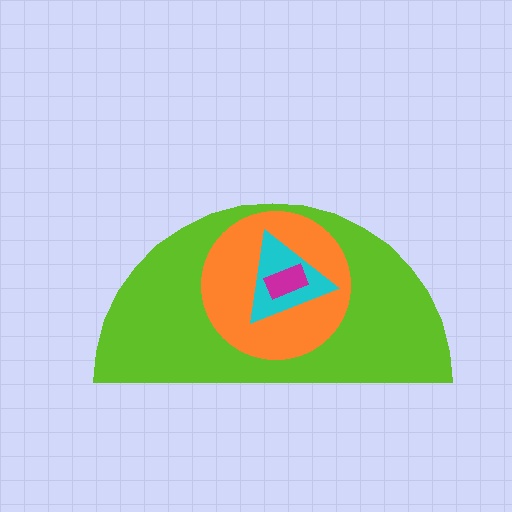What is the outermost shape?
The lime semicircle.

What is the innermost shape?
The magenta rectangle.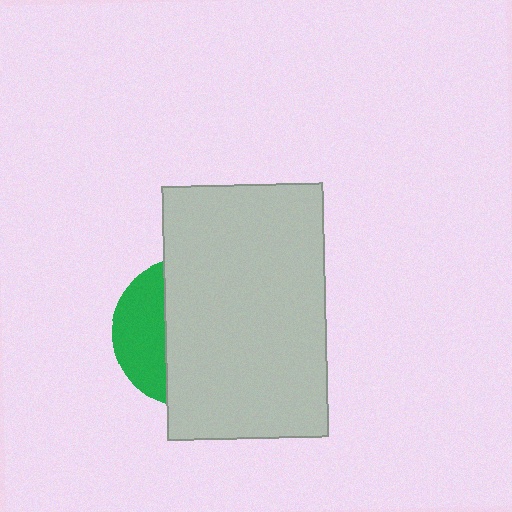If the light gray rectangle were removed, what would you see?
You would see the complete green circle.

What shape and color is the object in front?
The object in front is a light gray rectangle.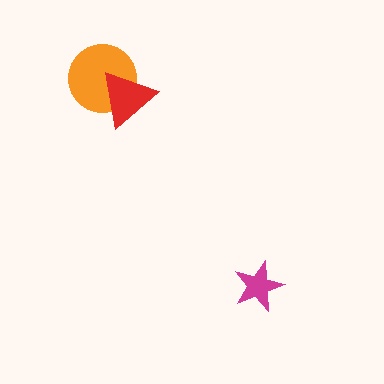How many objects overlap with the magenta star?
0 objects overlap with the magenta star.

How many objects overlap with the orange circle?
1 object overlaps with the orange circle.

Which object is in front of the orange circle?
The red triangle is in front of the orange circle.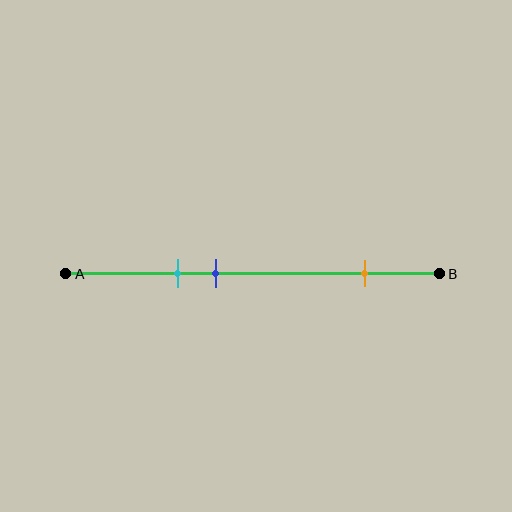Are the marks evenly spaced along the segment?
No, the marks are not evenly spaced.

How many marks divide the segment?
There are 3 marks dividing the segment.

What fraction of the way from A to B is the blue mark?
The blue mark is approximately 40% (0.4) of the way from A to B.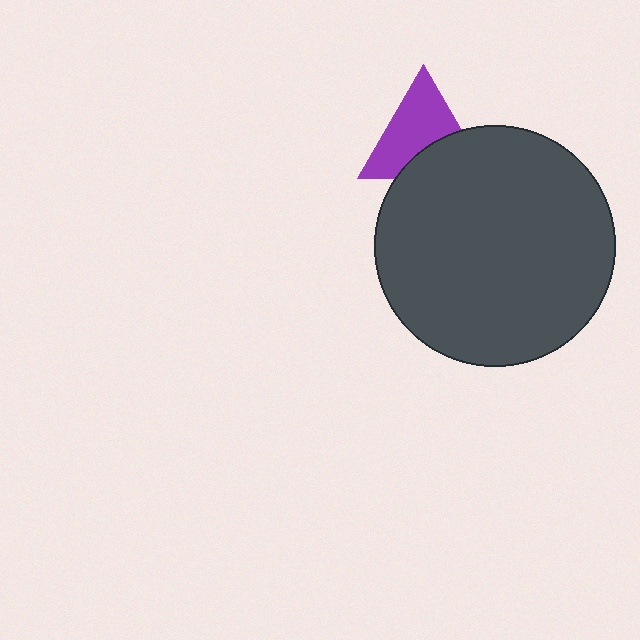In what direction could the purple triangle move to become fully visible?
The purple triangle could move up. That would shift it out from behind the dark gray circle entirely.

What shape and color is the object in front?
The object in front is a dark gray circle.